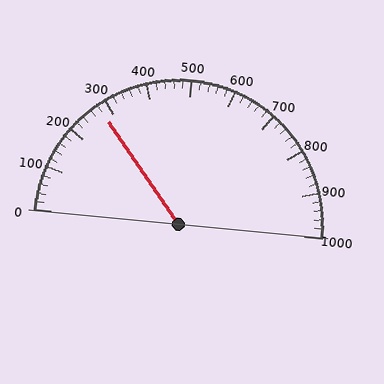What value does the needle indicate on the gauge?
The needle indicates approximately 280.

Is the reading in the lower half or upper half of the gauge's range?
The reading is in the lower half of the range (0 to 1000).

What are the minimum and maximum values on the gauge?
The gauge ranges from 0 to 1000.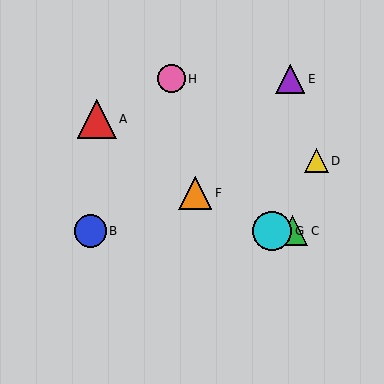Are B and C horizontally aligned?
Yes, both are at y≈231.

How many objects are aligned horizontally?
3 objects (B, C, G) are aligned horizontally.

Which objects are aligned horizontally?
Objects B, C, G are aligned horizontally.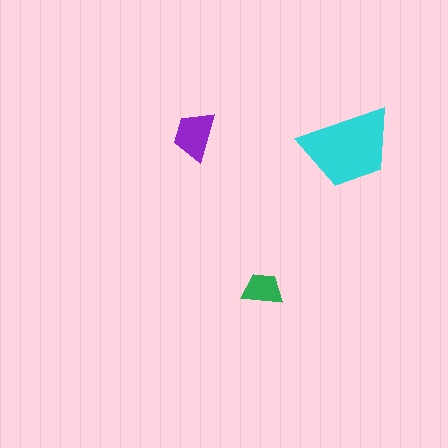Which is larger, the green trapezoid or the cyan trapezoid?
The cyan one.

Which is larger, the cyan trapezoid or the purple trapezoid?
The cyan one.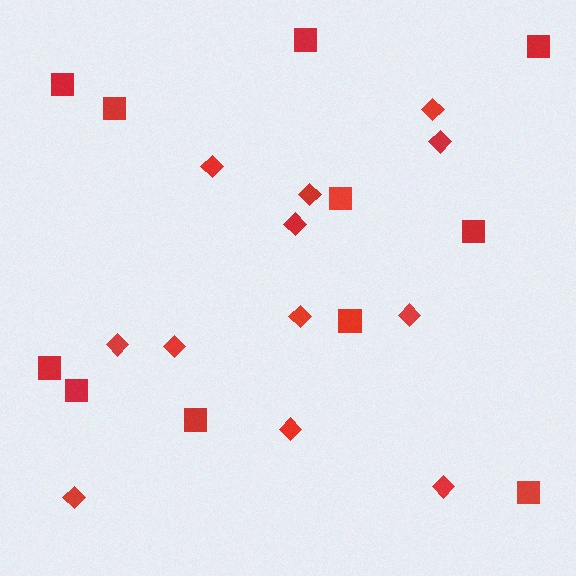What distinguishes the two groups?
There are 2 groups: one group of diamonds (12) and one group of squares (11).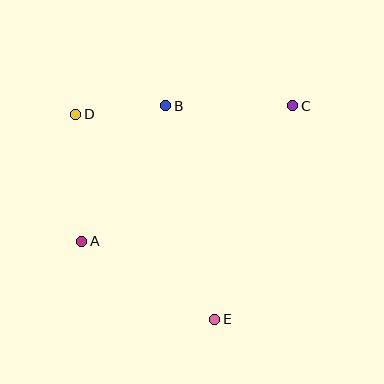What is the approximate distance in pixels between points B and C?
The distance between B and C is approximately 127 pixels.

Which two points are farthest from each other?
Points A and C are farthest from each other.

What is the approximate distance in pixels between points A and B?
The distance between A and B is approximately 159 pixels.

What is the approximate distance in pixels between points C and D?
The distance between C and D is approximately 217 pixels.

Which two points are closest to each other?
Points B and D are closest to each other.